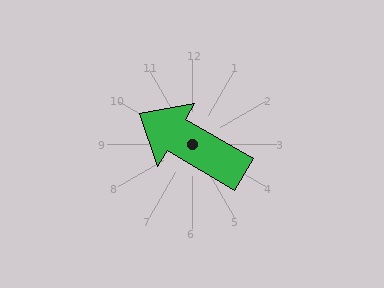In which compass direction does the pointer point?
Northwest.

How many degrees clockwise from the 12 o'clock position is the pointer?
Approximately 300 degrees.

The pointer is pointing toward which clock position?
Roughly 10 o'clock.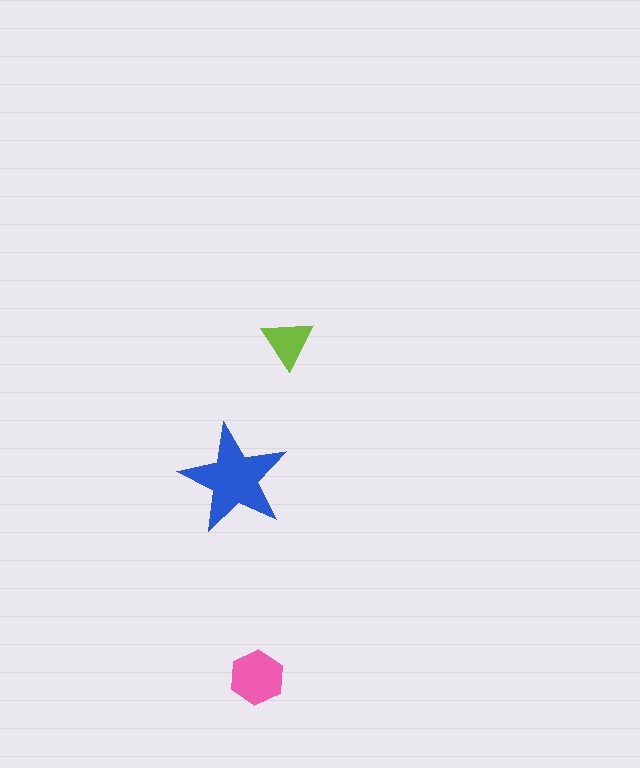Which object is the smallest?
The lime triangle.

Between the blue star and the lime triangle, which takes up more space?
The blue star.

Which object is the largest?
The blue star.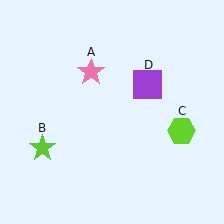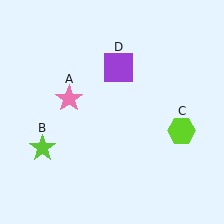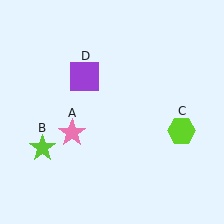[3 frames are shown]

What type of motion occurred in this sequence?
The pink star (object A), purple square (object D) rotated counterclockwise around the center of the scene.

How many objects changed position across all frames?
2 objects changed position: pink star (object A), purple square (object D).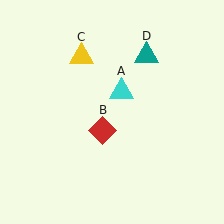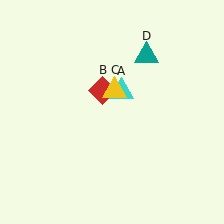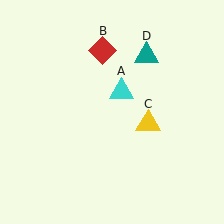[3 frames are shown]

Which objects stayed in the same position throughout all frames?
Cyan triangle (object A) and teal triangle (object D) remained stationary.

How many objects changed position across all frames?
2 objects changed position: red diamond (object B), yellow triangle (object C).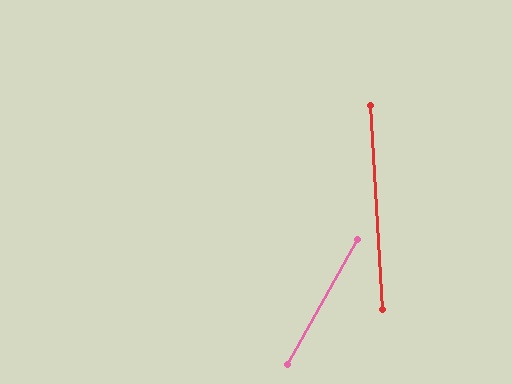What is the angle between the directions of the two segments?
Approximately 33 degrees.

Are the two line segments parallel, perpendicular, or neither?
Neither parallel nor perpendicular — they differ by about 33°.